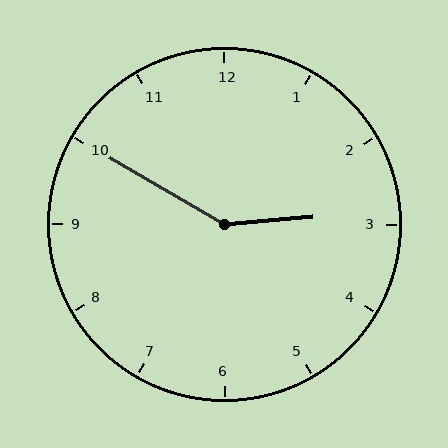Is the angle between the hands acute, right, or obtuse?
It is obtuse.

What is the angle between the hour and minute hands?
Approximately 145 degrees.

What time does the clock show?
2:50.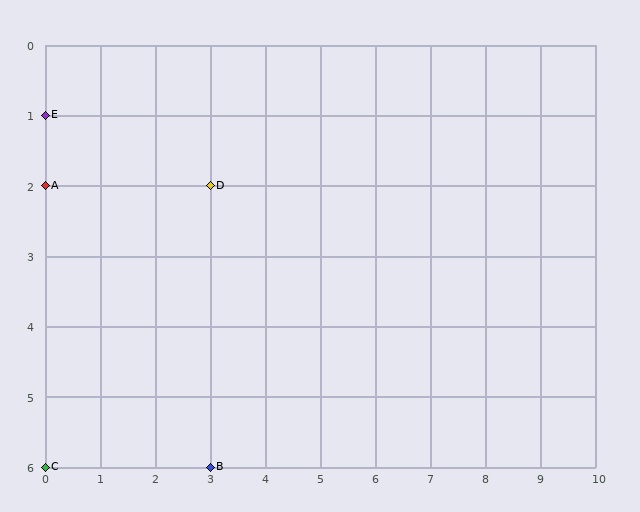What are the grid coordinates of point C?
Point C is at grid coordinates (0, 6).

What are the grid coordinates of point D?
Point D is at grid coordinates (3, 2).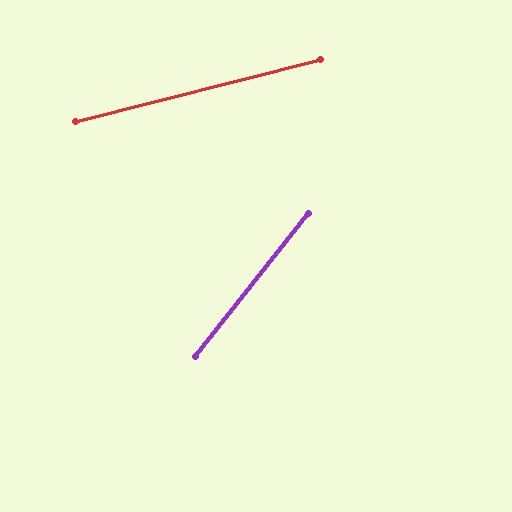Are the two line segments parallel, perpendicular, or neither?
Neither parallel nor perpendicular — they differ by about 38°.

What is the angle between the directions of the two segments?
Approximately 38 degrees.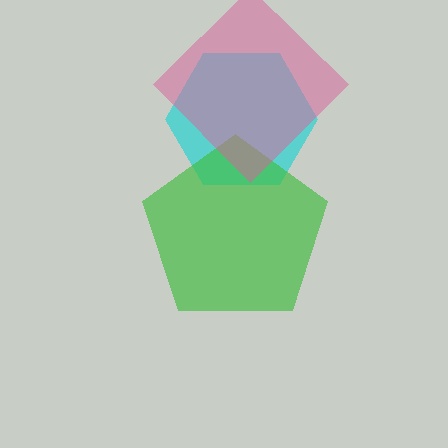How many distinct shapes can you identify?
There are 3 distinct shapes: a cyan hexagon, a green pentagon, a pink diamond.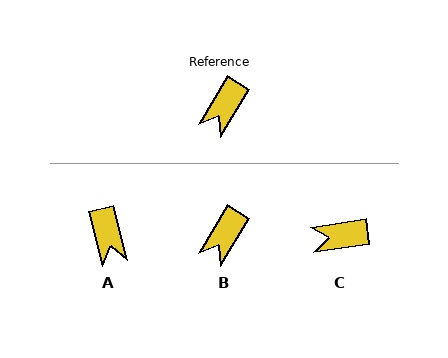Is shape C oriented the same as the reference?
No, it is off by about 50 degrees.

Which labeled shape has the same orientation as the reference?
B.